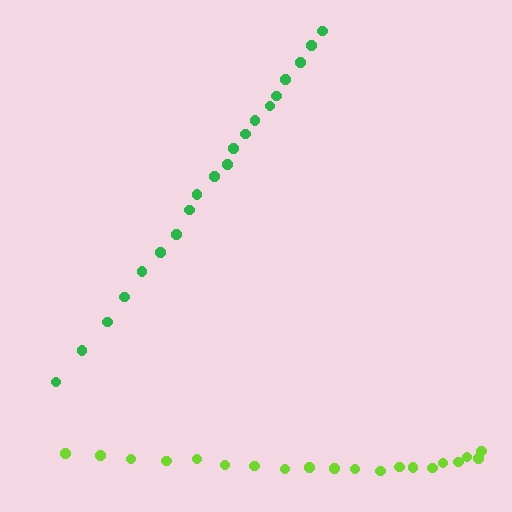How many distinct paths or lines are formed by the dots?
There are 2 distinct paths.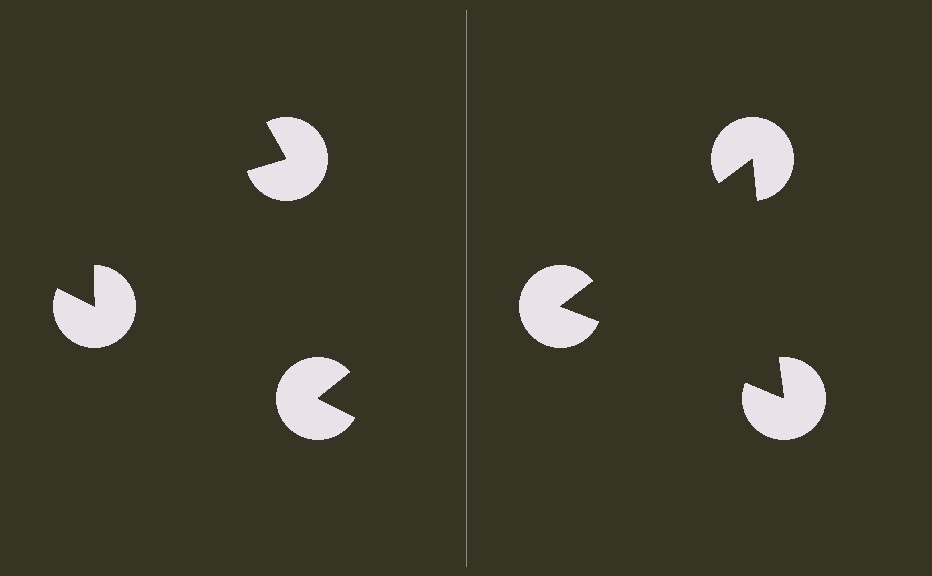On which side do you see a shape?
An illusory triangle appears on the right side. On the left side the wedge cuts are rotated, so no coherent shape forms.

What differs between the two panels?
The pac-man discs are positioned identically on both sides; only the wedge orientations differ. On the right they align to a triangle; on the left they are misaligned.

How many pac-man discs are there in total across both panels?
6 — 3 on each side.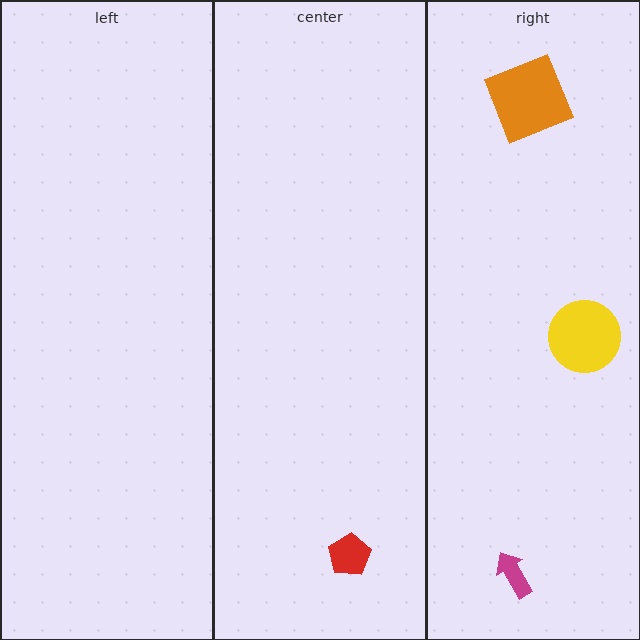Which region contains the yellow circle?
The right region.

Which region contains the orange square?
The right region.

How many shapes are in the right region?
3.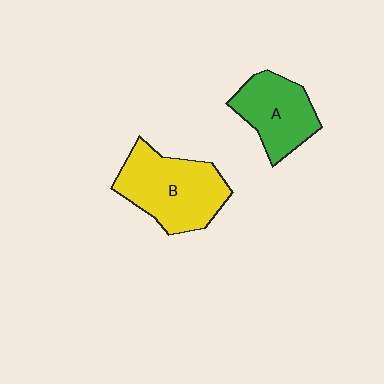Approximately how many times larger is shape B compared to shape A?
Approximately 1.4 times.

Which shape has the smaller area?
Shape A (green).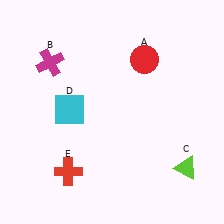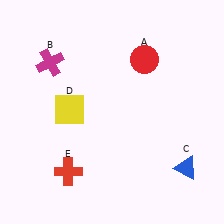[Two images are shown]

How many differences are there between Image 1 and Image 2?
There are 2 differences between the two images.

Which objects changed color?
C changed from lime to blue. D changed from cyan to yellow.